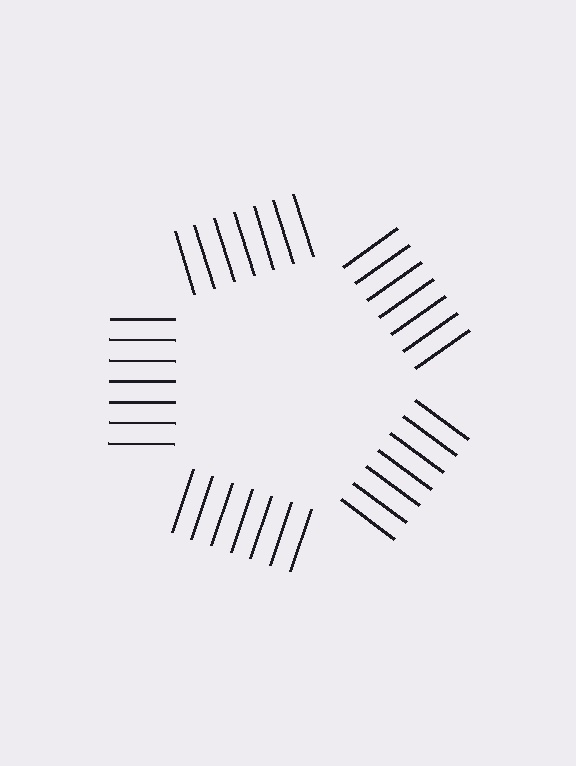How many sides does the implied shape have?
5 sides — the line-ends trace a pentagon.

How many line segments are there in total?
35 — 7 along each of the 5 edges.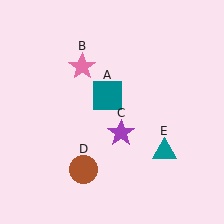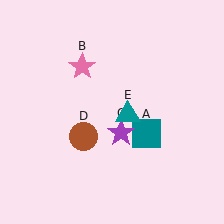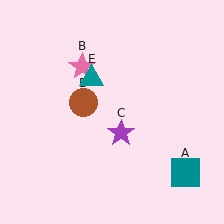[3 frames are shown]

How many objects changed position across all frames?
3 objects changed position: teal square (object A), brown circle (object D), teal triangle (object E).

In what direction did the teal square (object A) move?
The teal square (object A) moved down and to the right.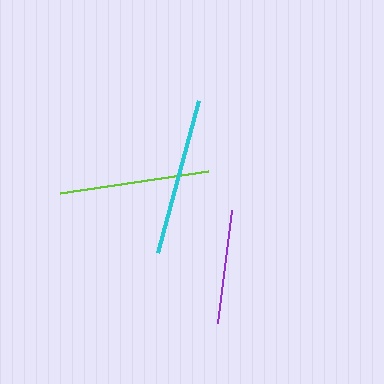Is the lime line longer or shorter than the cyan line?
The cyan line is longer than the lime line.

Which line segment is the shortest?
The purple line is the shortest at approximately 114 pixels.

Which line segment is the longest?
The cyan line is the longest at approximately 157 pixels.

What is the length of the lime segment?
The lime segment is approximately 149 pixels long.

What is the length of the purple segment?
The purple segment is approximately 114 pixels long.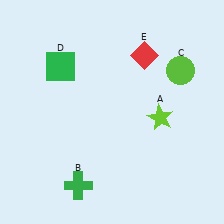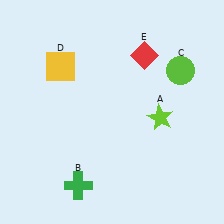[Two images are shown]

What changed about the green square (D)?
In Image 1, D is green. In Image 2, it changed to yellow.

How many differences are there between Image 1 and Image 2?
There is 1 difference between the two images.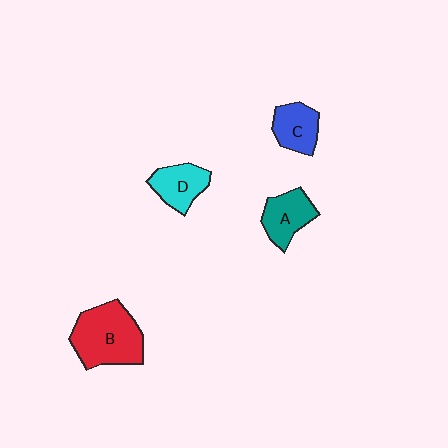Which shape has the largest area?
Shape B (red).